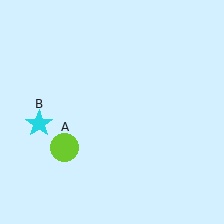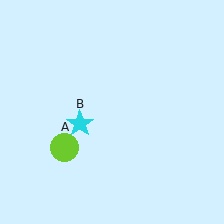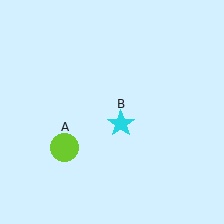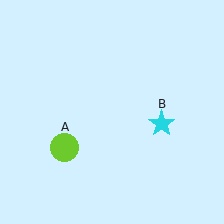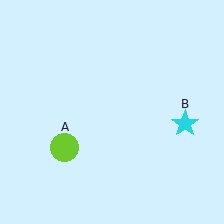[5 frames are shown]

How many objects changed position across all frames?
1 object changed position: cyan star (object B).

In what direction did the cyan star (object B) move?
The cyan star (object B) moved right.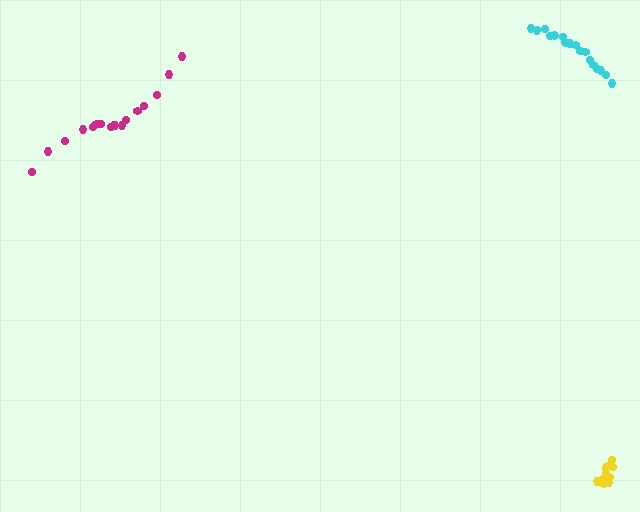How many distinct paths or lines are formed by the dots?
There are 3 distinct paths.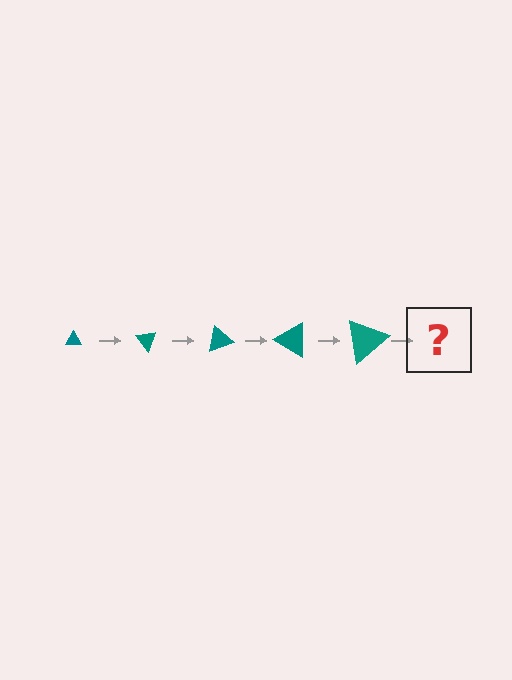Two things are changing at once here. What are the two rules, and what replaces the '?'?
The two rules are that the triangle grows larger each step and it rotates 50 degrees each step. The '?' should be a triangle, larger than the previous one and rotated 250 degrees from the start.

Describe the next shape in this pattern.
It should be a triangle, larger than the previous one and rotated 250 degrees from the start.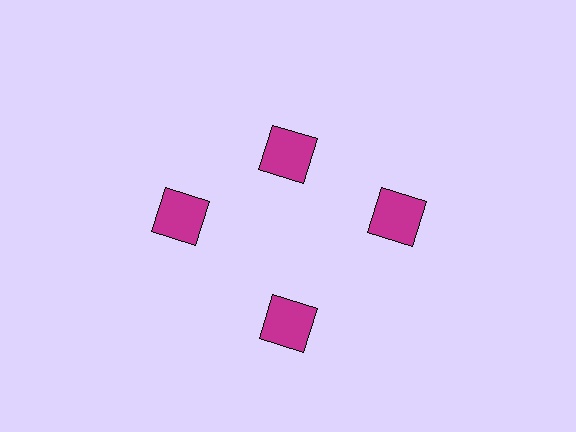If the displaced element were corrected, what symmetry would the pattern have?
It would have 4-fold rotational symmetry — the pattern would map onto itself every 90 degrees.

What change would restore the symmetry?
The symmetry would be restored by moving it outward, back onto the ring so that all 4 squares sit at equal angles and equal distance from the center.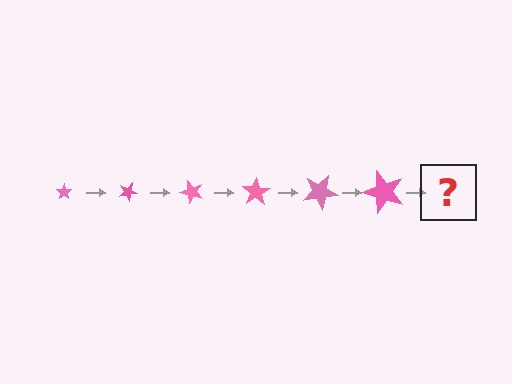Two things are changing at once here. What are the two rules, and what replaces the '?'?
The two rules are that the star grows larger each step and it rotates 25 degrees each step. The '?' should be a star, larger than the previous one and rotated 150 degrees from the start.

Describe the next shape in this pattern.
It should be a star, larger than the previous one and rotated 150 degrees from the start.